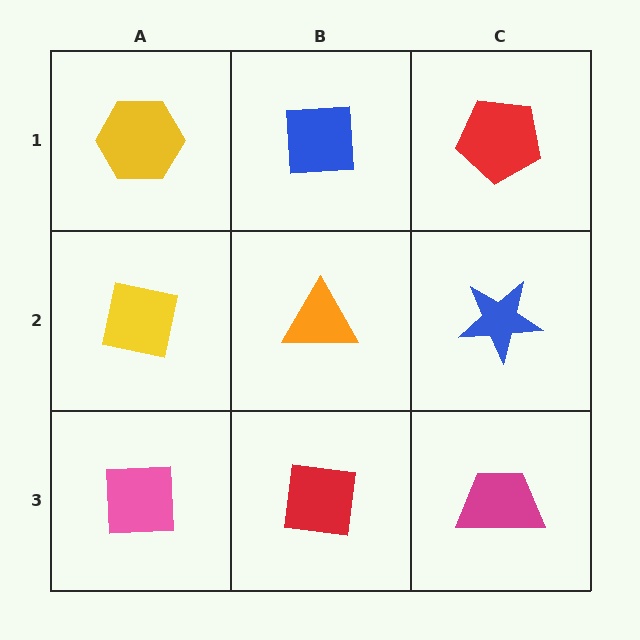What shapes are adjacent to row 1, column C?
A blue star (row 2, column C), a blue square (row 1, column B).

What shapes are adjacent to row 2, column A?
A yellow hexagon (row 1, column A), a pink square (row 3, column A), an orange triangle (row 2, column B).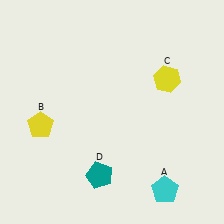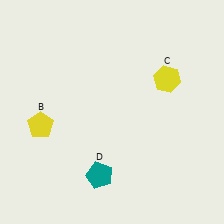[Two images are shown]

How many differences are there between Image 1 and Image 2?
There is 1 difference between the two images.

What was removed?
The cyan pentagon (A) was removed in Image 2.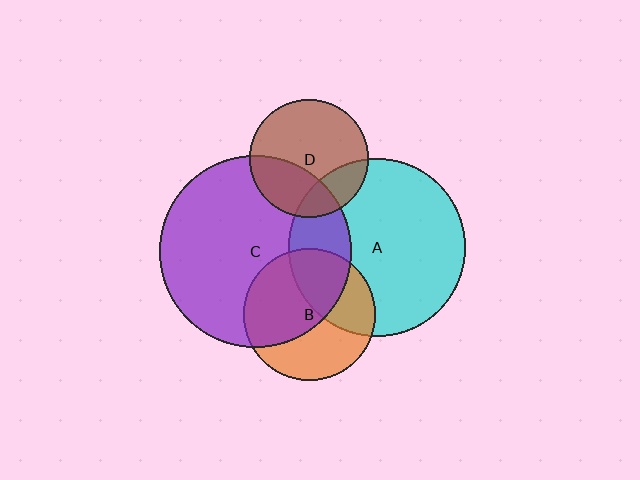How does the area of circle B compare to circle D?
Approximately 1.2 times.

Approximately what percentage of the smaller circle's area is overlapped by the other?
Approximately 55%.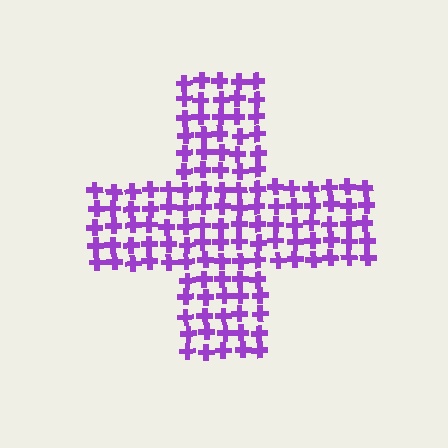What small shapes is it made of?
It is made of small crosses.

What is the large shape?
The large shape is a cross.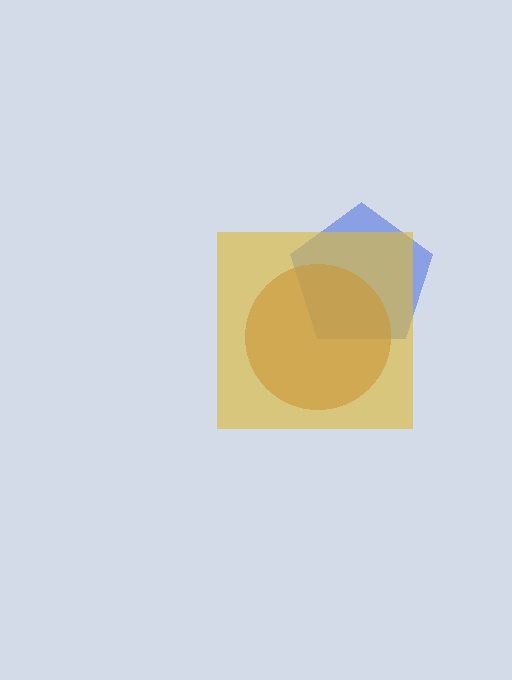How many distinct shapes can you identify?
There are 3 distinct shapes: a blue pentagon, a brown circle, a yellow square.